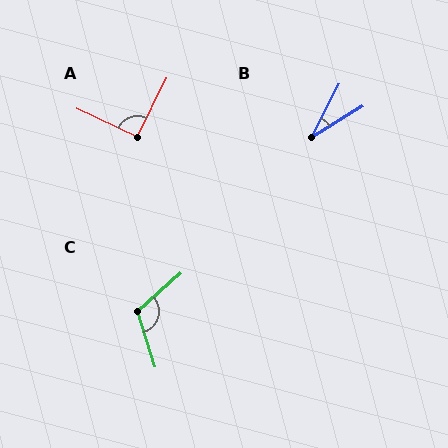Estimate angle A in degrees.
Approximately 91 degrees.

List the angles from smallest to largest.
B (31°), A (91°), C (114°).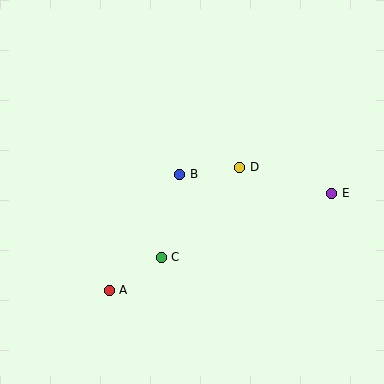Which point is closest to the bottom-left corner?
Point A is closest to the bottom-left corner.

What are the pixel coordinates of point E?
Point E is at (332, 193).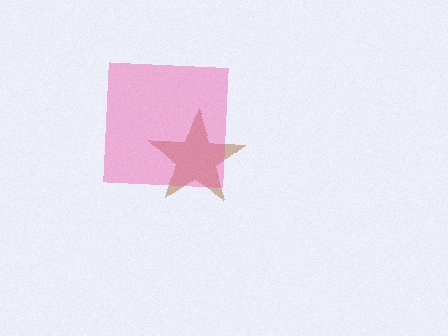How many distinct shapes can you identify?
There are 2 distinct shapes: a brown star, a pink square.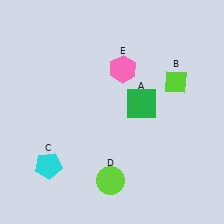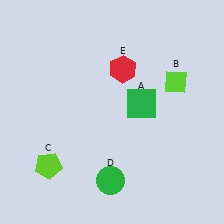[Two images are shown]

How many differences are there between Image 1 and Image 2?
There are 3 differences between the two images.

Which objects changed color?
C changed from cyan to lime. D changed from lime to green. E changed from pink to red.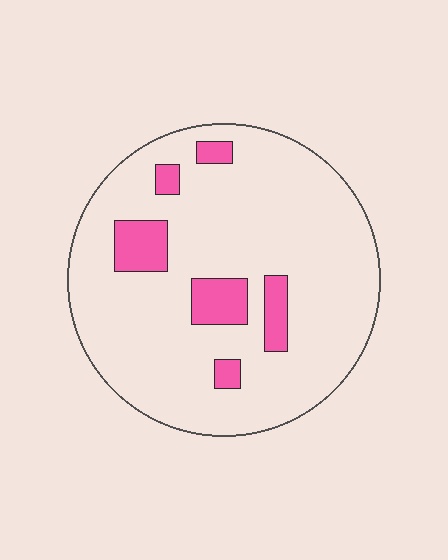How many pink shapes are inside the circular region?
6.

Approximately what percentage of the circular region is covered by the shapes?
Approximately 15%.